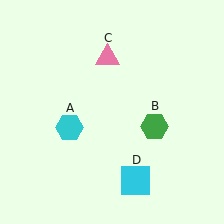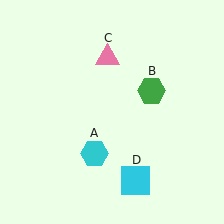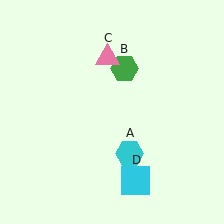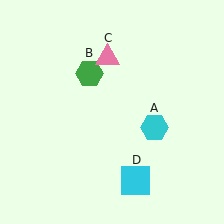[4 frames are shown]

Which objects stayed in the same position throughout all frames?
Pink triangle (object C) and cyan square (object D) remained stationary.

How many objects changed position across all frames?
2 objects changed position: cyan hexagon (object A), green hexagon (object B).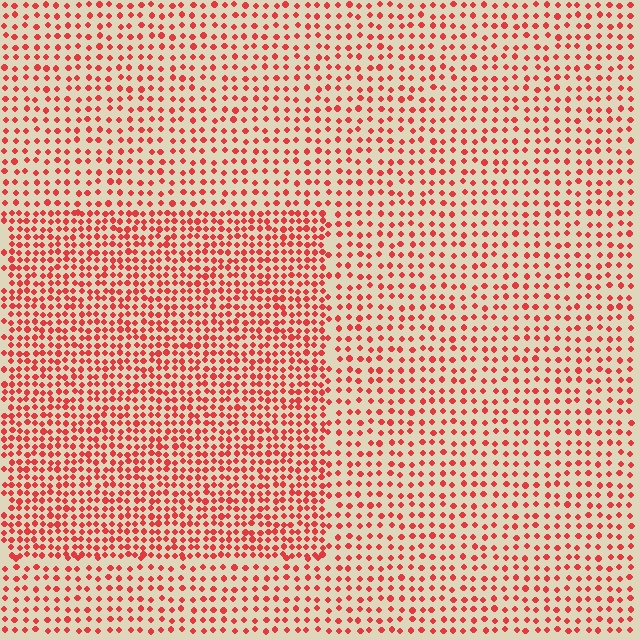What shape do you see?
I see a rectangle.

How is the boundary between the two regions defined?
The boundary is defined by a change in element density (approximately 1.8x ratio). All elements are the same color, size, and shape.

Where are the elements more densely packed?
The elements are more densely packed inside the rectangle boundary.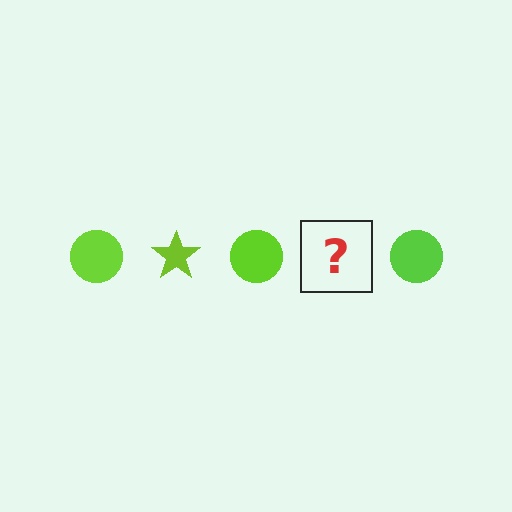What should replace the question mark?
The question mark should be replaced with a lime star.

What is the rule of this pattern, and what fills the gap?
The rule is that the pattern cycles through circle, star shapes in lime. The gap should be filled with a lime star.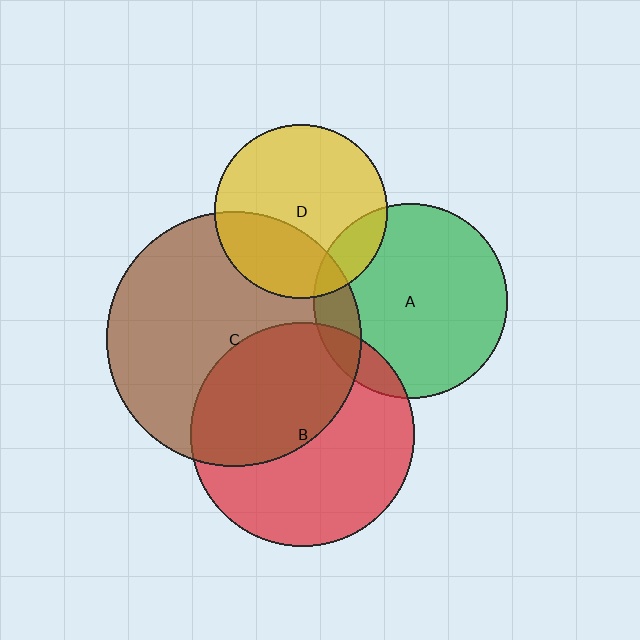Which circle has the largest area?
Circle C (brown).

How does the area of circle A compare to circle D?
Approximately 1.3 times.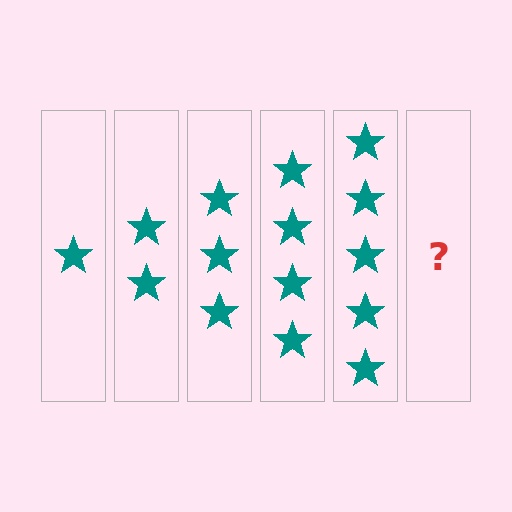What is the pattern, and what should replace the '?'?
The pattern is that each step adds one more star. The '?' should be 6 stars.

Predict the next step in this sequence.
The next step is 6 stars.